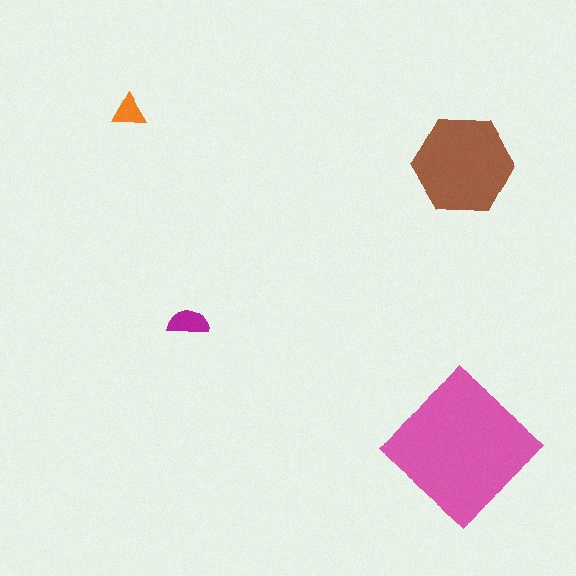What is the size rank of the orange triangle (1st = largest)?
4th.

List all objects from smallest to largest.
The orange triangle, the magenta semicircle, the brown hexagon, the pink diamond.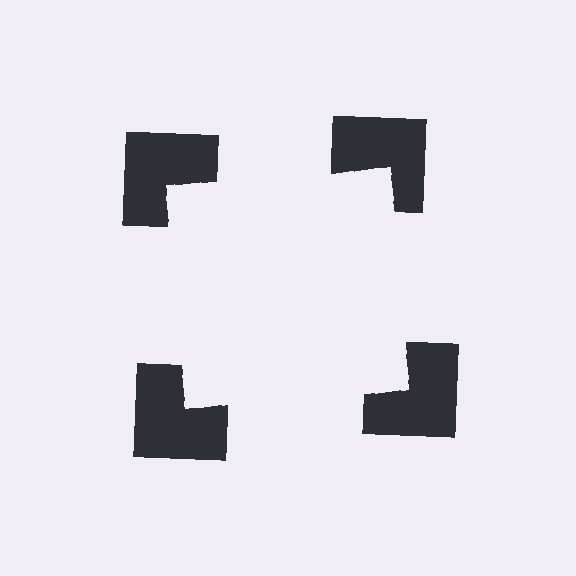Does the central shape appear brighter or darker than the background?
It typically appears slightly brighter than the background, even though no actual brightness change is drawn.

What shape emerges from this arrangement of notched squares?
An illusory square — its edges are inferred from the aligned wedge cuts in the notched squares, not physically drawn.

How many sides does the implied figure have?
4 sides.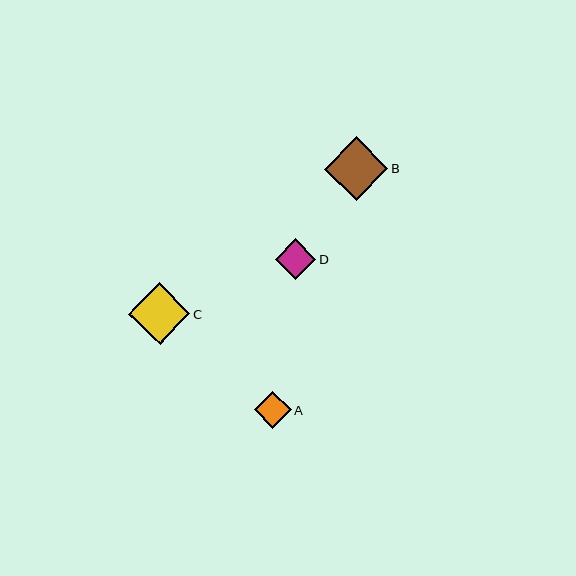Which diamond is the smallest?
Diamond A is the smallest with a size of approximately 37 pixels.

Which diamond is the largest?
Diamond B is the largest with a size of approximately 64 pixels.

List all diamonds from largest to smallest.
From largest to smallest: B, C, D, A.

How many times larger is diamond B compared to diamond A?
Diamond B is approximately 1.7 times the size of diamond A.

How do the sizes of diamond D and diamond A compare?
Diamond D and diamond A are approximately the same size.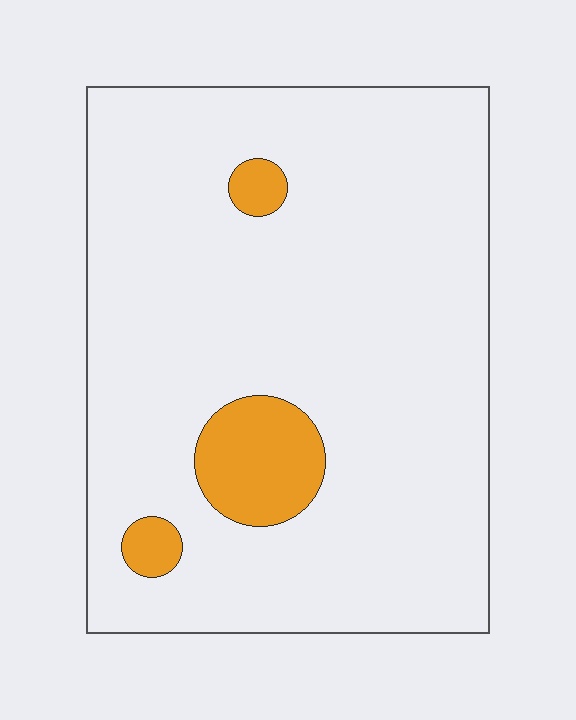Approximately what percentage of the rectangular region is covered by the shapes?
Approximately 10%.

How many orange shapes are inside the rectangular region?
3.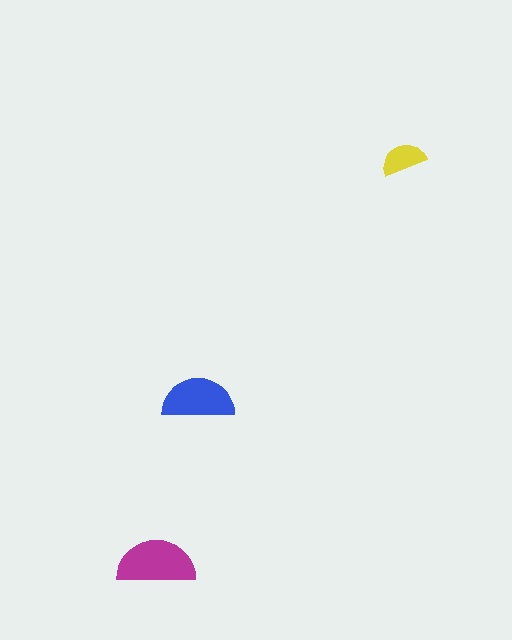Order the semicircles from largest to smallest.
the magenta one, the blue one, the yellow one.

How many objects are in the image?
There are 3 objects in the image.